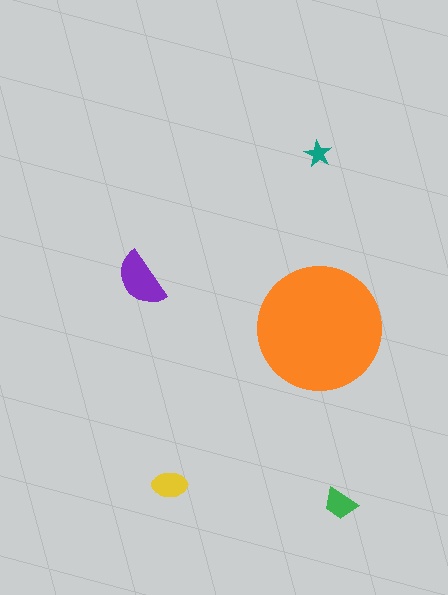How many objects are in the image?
There are 5 objects in the image.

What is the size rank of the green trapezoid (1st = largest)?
4th.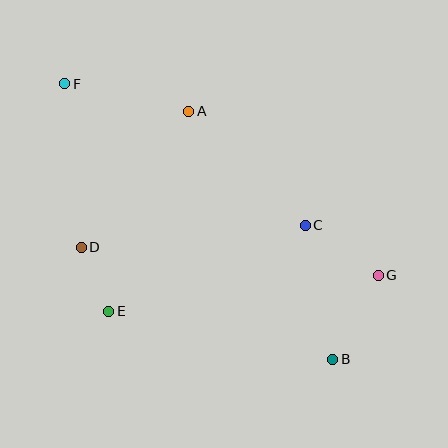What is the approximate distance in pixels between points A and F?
The distance between A and F is approximately 127 pixels.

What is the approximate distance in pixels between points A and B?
The distance between A and B is approximately 287 pixels.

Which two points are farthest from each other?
Points B and F are farthest from each other.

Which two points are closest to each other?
Points D and E are closest to each other.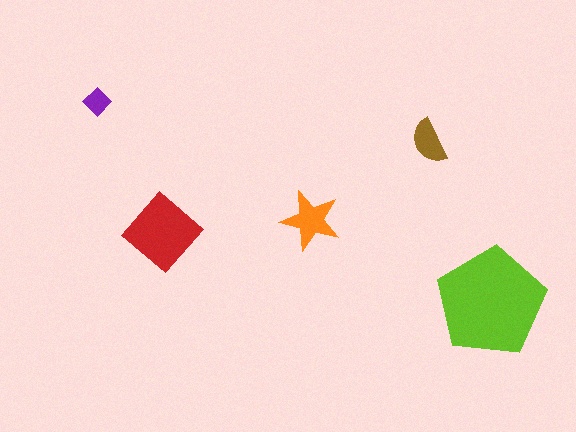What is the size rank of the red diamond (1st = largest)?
2nd.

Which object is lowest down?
The lime pentagon is bottommost.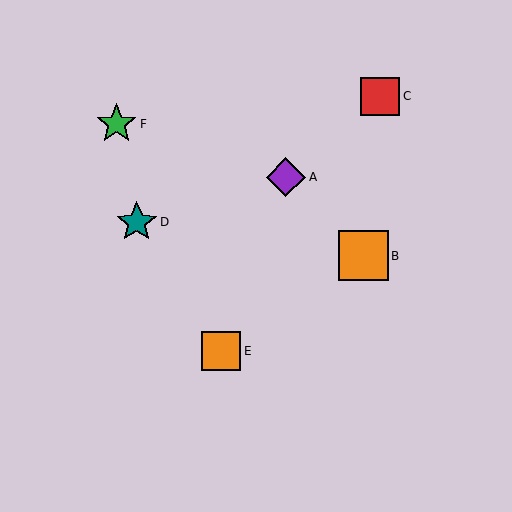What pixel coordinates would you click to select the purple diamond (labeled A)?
Click at (286, 177) to select the purple diamond A.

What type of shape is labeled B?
Shape B is an orange square.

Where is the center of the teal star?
The center of the teal star is at (137, 222).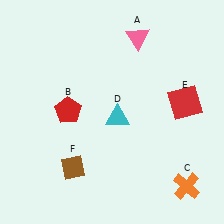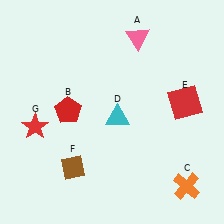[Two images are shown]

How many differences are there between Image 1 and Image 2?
There is 1 difference between the two images.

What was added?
A red star (G) was added in Image 2.